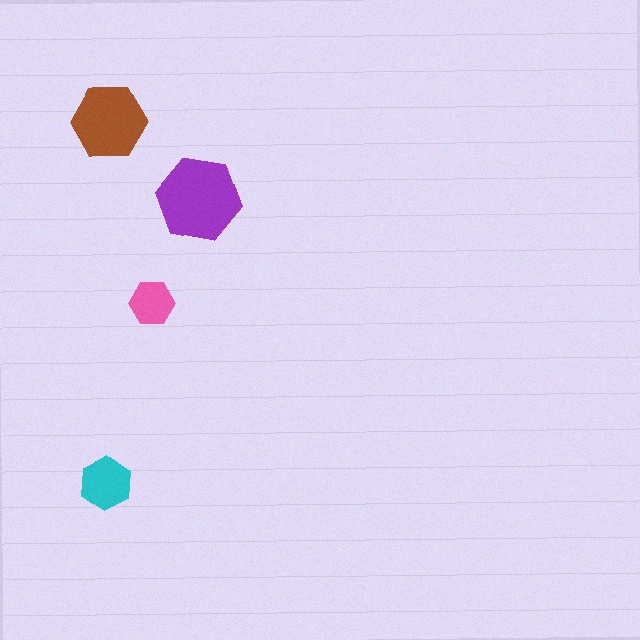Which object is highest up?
The brown hexagon is topmost.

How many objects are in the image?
There are 4 objects in the image.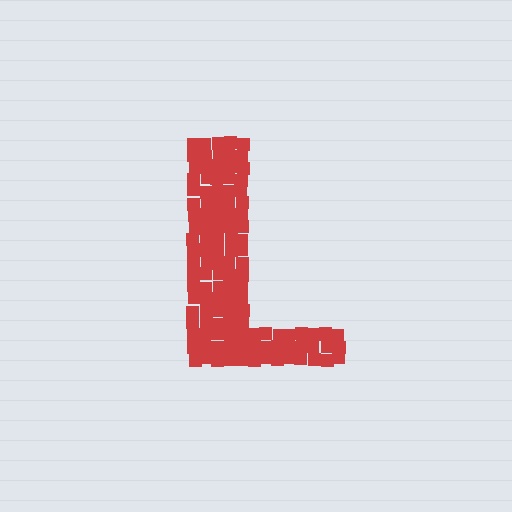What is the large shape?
The large shape is the letter L.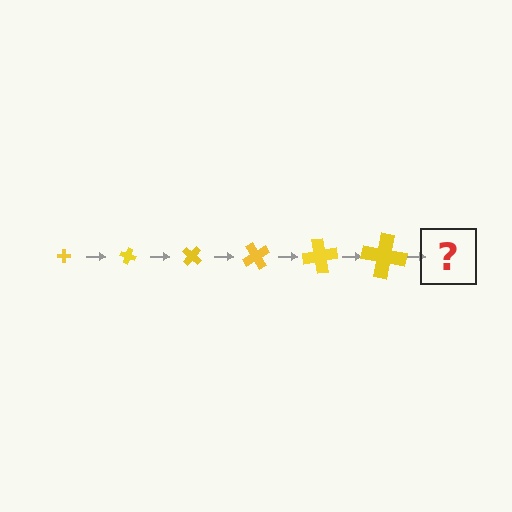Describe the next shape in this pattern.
It should be a cross, larger than the previous one and rotated 120 degrees from the start.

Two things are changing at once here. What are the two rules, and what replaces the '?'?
The two rules are that the cross grows larger each step and it rotates 20 degrees each step. The '?' should be a cross, larger than the previous one and rotated 120 degrees from the start.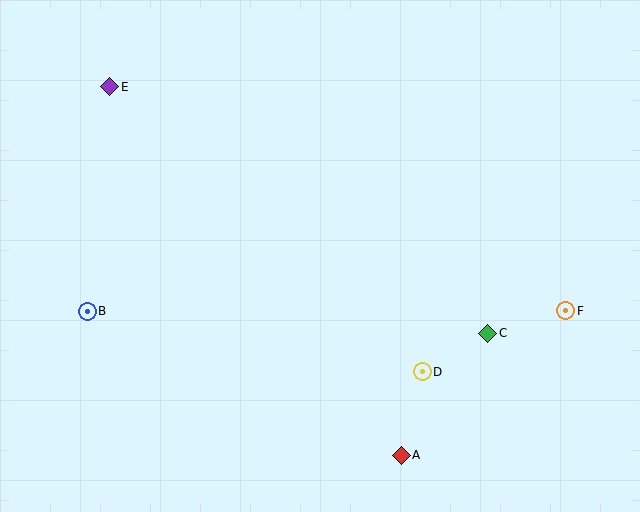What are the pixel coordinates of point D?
Point D is at (422, 372).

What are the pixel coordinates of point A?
Point A is at (401, 455).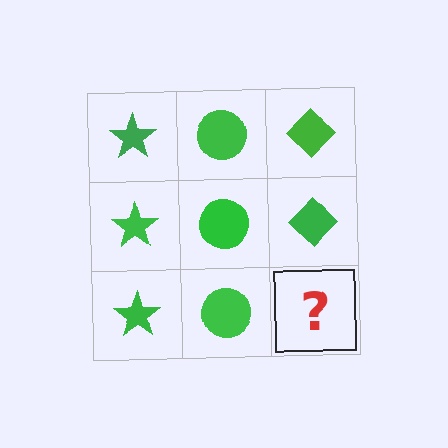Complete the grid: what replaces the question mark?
The question mark should be replaced with a green diamond.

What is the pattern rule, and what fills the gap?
The rule is that each column has a consistent shape. The gap should be filled with a green diamond.